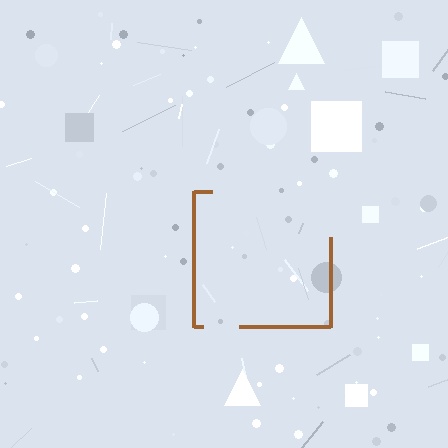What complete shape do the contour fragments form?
The contour fragments form a square.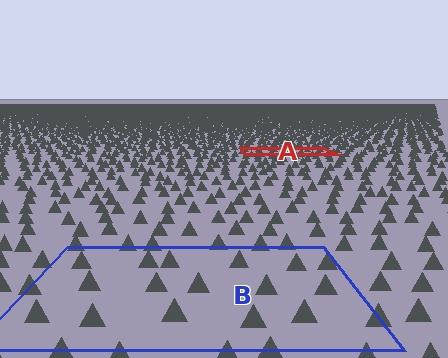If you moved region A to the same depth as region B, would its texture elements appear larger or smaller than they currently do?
They would appear larger. At a closer depth, the same texture elements are projected at a bigger on-screen size.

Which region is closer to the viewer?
Region B is closer. The texture elements there are larger and more spread out.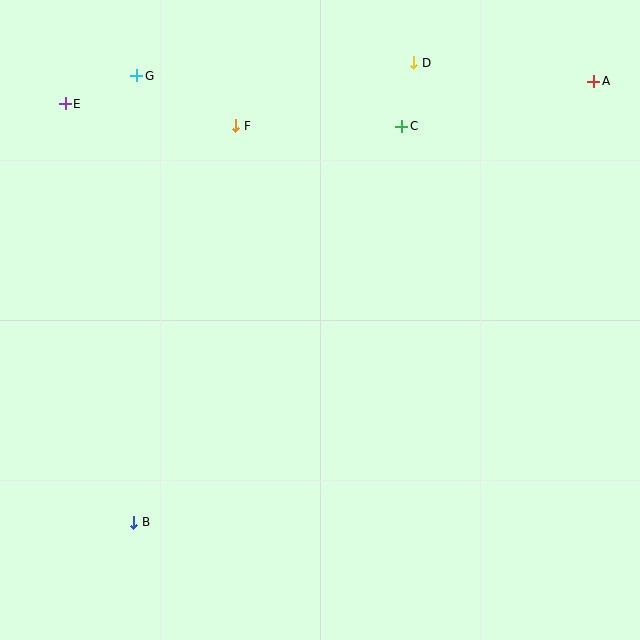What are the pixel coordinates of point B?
Point B is at (134, 522).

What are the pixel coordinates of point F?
Point F is at (236, 126).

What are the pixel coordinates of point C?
Point C is at (402, 126).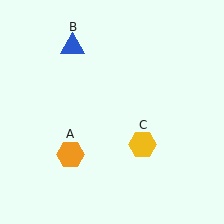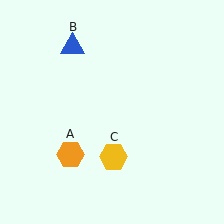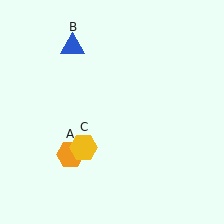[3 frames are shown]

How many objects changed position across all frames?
1 object changed position: yellow hexagon (object C).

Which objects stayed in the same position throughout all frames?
Orange hexagon (object A) and blue triangle (object B) remained stationary.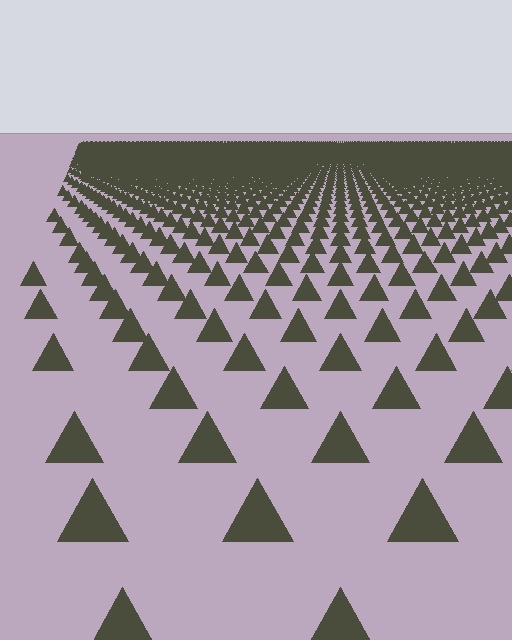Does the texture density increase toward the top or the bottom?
Density increases toward the top.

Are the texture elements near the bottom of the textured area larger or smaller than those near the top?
Larger. Near the bottom, elements are closer to the viewer and appear at a bigger on-screen size.